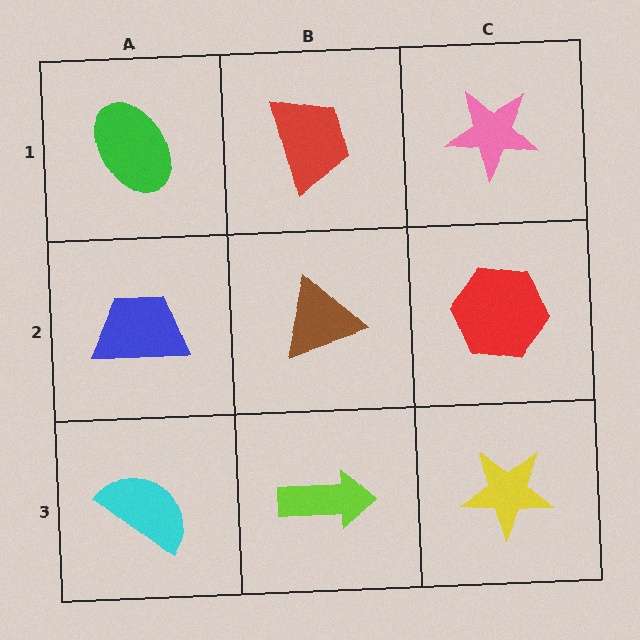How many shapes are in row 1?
3 shapes.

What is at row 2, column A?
A blue trapezoid.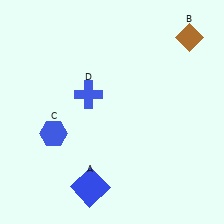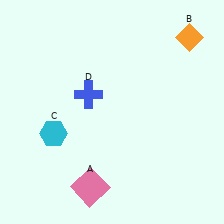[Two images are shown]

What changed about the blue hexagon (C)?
In Image 1, C is blue. In Image 2, it changed to cyan.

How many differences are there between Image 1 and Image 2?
There are 3 differences between the two images.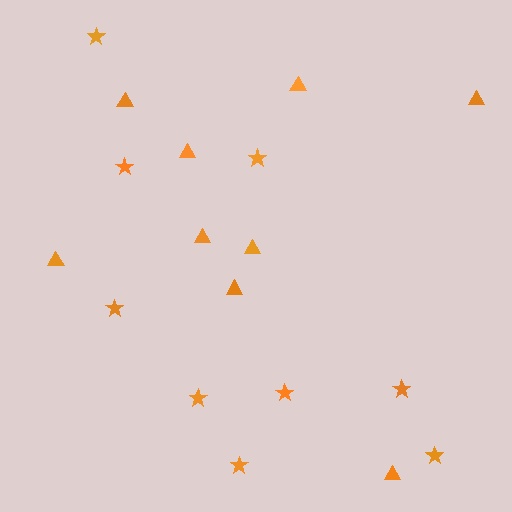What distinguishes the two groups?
There are 2 groups: one group of triangles (9) and one group of stars (9).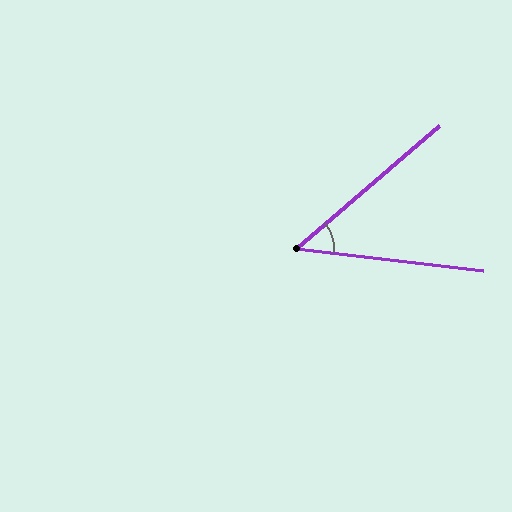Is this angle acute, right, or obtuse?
It is acute.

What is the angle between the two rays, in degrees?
Approximately 47 degrees.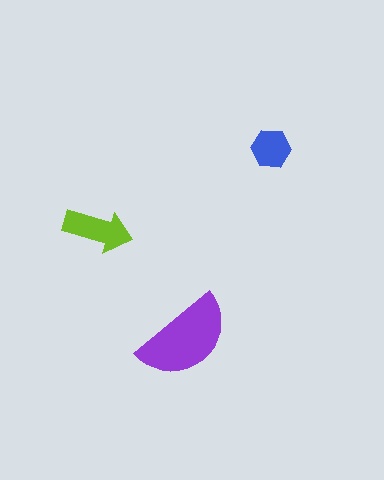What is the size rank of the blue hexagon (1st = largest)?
3rd.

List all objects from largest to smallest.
The purple semicircle, the lime arrow, the blue hexagon.